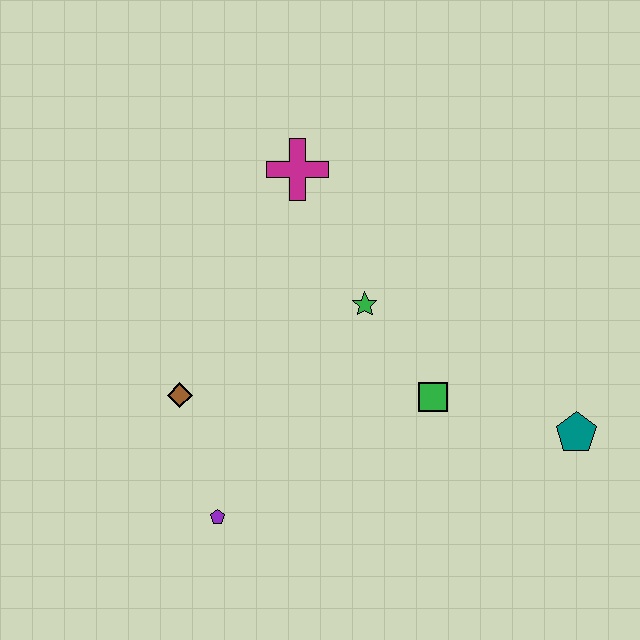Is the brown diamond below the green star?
Yes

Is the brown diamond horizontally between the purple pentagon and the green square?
No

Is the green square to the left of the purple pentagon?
No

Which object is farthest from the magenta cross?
The teal pentagon is farthest from the magenta cross.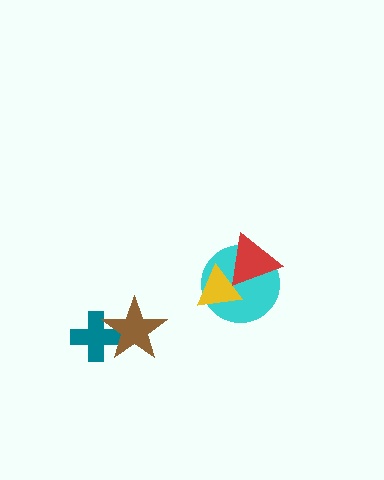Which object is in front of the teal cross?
The brown star is in front of the teal cross.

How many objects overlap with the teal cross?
1 object overlaps with the teal cross.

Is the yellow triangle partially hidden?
No, no other shape covers it.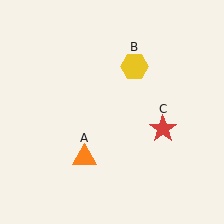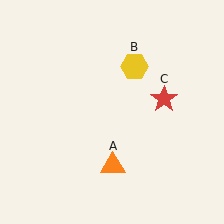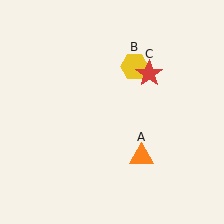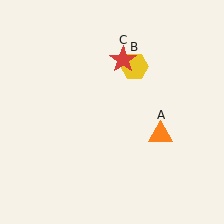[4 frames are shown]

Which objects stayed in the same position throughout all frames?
Yellow hexagon (object B) remained stationary.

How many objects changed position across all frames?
2 objects changed position: orange triangle (object A), red star (object C).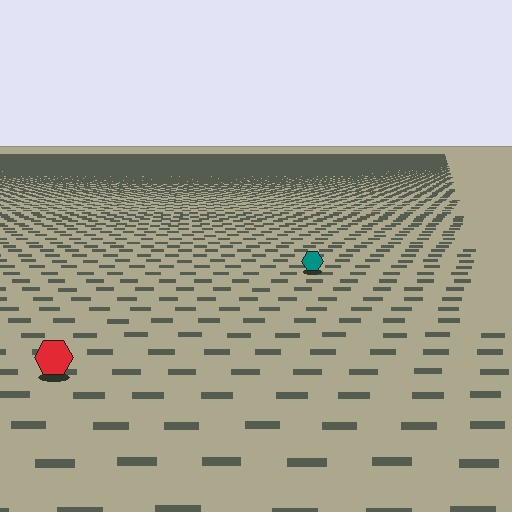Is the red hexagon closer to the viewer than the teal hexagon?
Yes. The red hexagon is closer — you can tell from the texture gradient: the ground texture is coarser near it.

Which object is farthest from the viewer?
The teal hexagon is farthest from the viewer. It appears smaller and the ground texture around it is denser.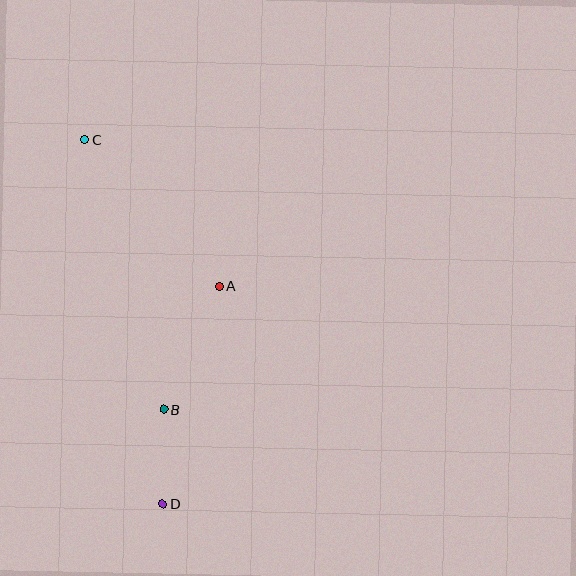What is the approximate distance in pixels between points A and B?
The distance between A and B is approximately 135 pixels.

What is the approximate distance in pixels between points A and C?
The distance between A and C is approximately 199 pixels.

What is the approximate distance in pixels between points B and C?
The distance between B and C is approximately 281 pixels.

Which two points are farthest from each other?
Points C and D are farthest from each other.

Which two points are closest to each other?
Points B and D are closest to each other.